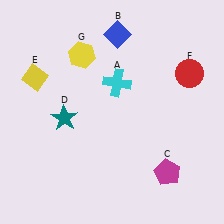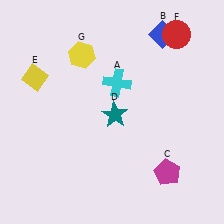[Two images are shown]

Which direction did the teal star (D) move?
The teal star (D) moved right.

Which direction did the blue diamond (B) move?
The blue diamond (B) moved right.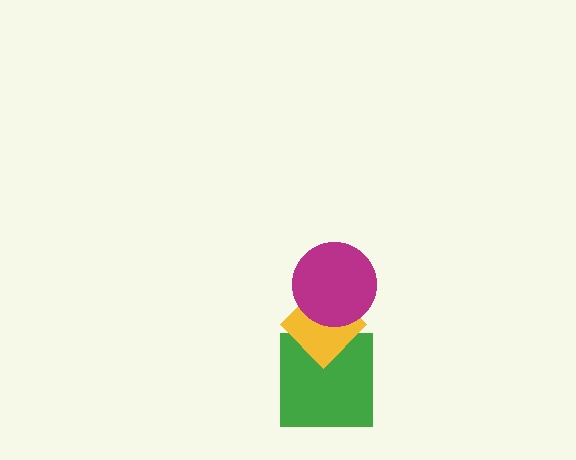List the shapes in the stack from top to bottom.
From top to bottom: the magenta circle, the yellow diamond, the green square.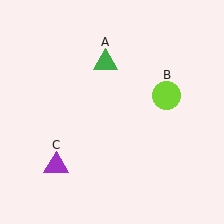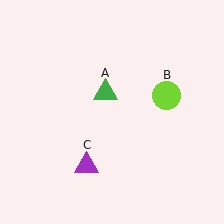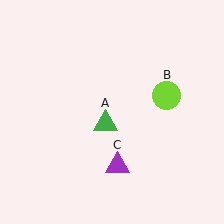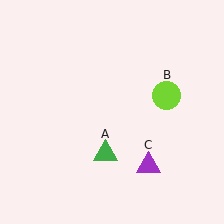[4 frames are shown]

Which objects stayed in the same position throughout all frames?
Lime circle (object B) remained stationary.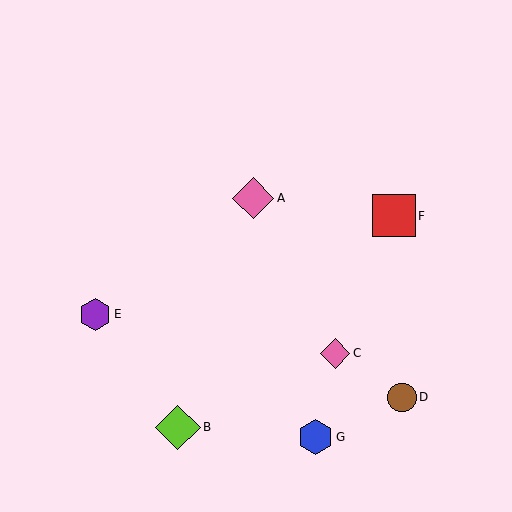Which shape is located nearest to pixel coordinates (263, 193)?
The pink diamond (labeled A) at (253, 198) is nearest to that location.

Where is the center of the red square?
The center of the red square is at (394, 216).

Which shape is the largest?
The lime diamond (labeled B) is the largest.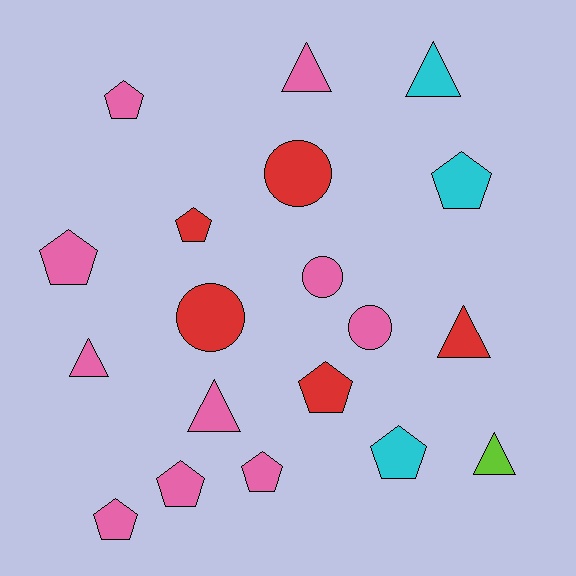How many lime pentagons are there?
There are no lime pentagons.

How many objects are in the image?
There are 19 objects.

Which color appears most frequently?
Pink, with 10 objects.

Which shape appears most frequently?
Pentagon, with 9 objects.